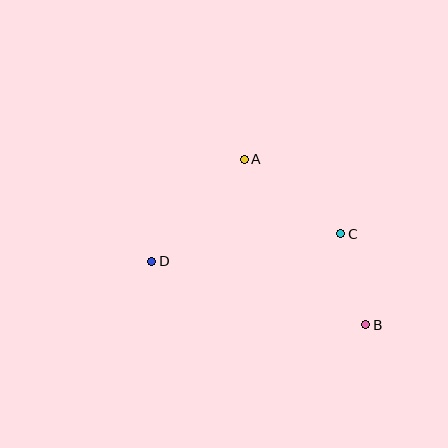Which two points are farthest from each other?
Points B and D are farthest from each other.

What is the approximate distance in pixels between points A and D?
The distance between A and D is approximately 138 pixels.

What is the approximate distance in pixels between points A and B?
The distance between A and B is approximately 205 pixels.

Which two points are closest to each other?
Points B and C are closest to each other.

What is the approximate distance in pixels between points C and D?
The distance between C and D is approximately 191 pixels.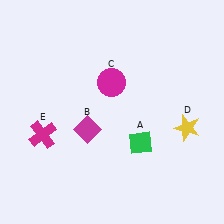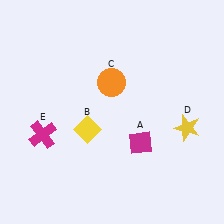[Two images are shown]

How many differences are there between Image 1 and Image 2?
There are 3 differences between the two images.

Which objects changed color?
A changed from green to magenta. B changed from magenta to yellow. C changed from magenta to orange.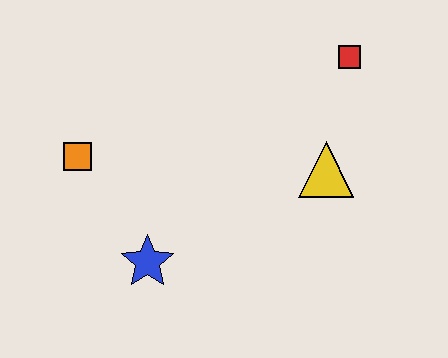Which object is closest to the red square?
The yellow triangle is closest to the red square.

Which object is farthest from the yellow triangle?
The orange square is farthest from the yellow triangle.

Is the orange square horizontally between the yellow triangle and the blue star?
No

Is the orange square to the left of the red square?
Yes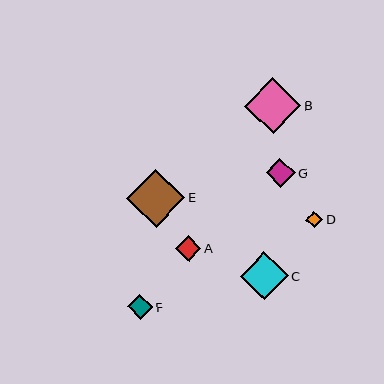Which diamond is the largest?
Diamond E is the largest with a size of approximately 58 pixels.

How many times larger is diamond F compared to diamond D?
Diamond F is approximately 1.5 times the size of diamond D.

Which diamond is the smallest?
Diamond D is the smallest with a size of approximately 17 pixels.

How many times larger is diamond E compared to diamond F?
Diamond E is approximately 2.3 times the size of diamond F.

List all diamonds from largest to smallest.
From largest to smallest: E, B, C, G, A, F, D.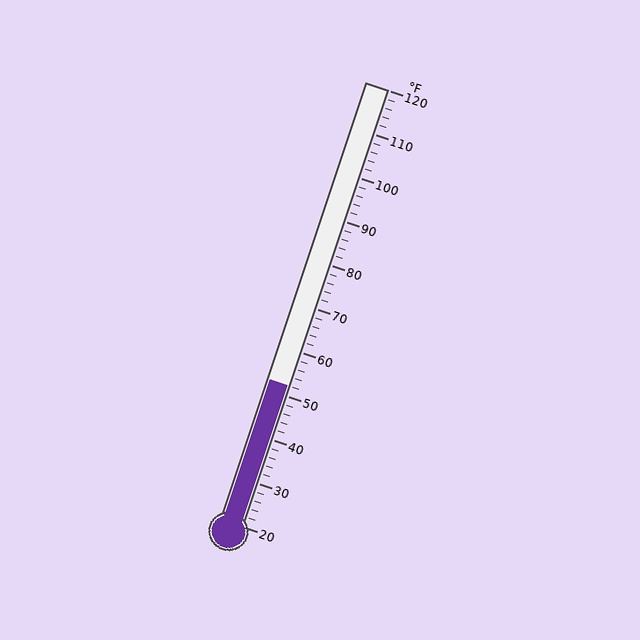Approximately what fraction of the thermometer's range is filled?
The thermometer is filled to approximately 30% of its range.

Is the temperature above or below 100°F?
The temperature is below 100°F.